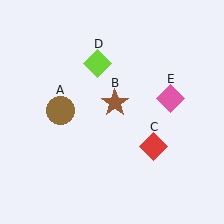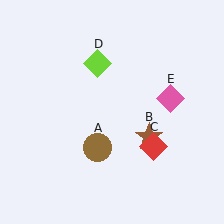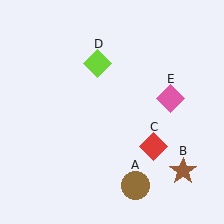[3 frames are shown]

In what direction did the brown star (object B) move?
The brown star (object B) moved down and to the right.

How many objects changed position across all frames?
2 objects changed position: brown circle (object A), brown star (object B).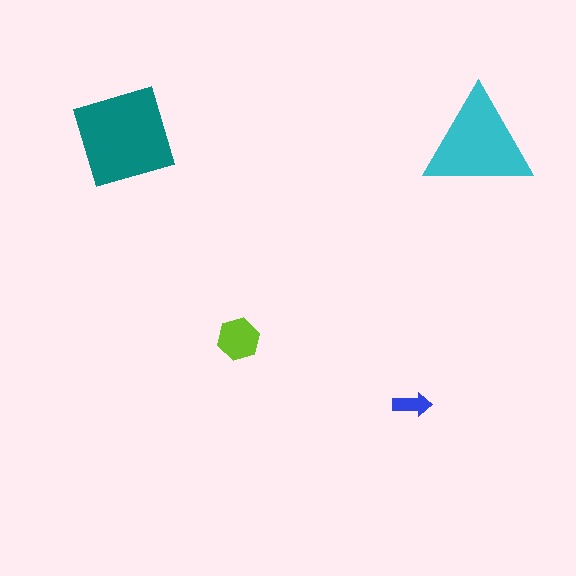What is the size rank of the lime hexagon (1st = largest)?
3rd.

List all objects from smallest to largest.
The blue arrow, the lime hexagon, the cyan triangle, the teal square.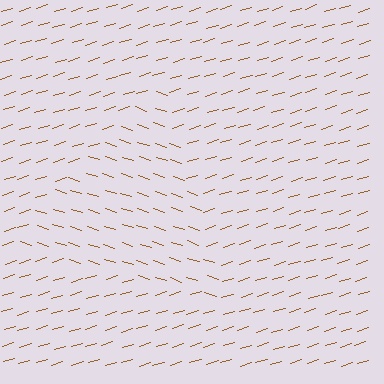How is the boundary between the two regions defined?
The boundary is defined purely by a change in line orientation (approximately 37 degrees difference). All lines are the same color and thickness.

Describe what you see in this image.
The image is filled with small brown line segments. A triangle region in the image has lines oriented differently from the surrounding lines, creating a visible texture boundary.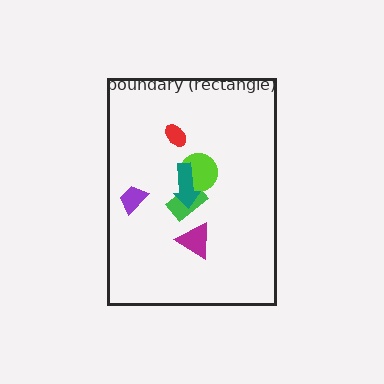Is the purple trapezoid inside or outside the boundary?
Inside.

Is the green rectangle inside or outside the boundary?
Inside.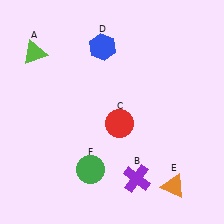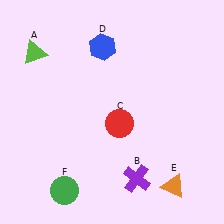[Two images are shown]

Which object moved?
The green circle (F) moved left.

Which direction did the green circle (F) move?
The green circle (F) moved left.